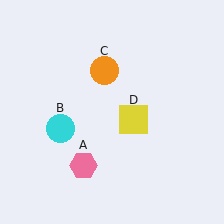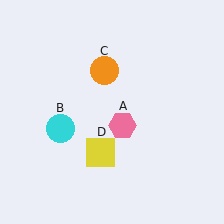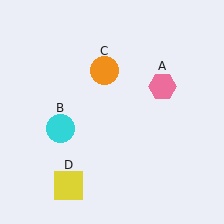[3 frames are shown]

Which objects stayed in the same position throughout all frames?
Cyan circle (object B) and orange circle (object C) remained stationary.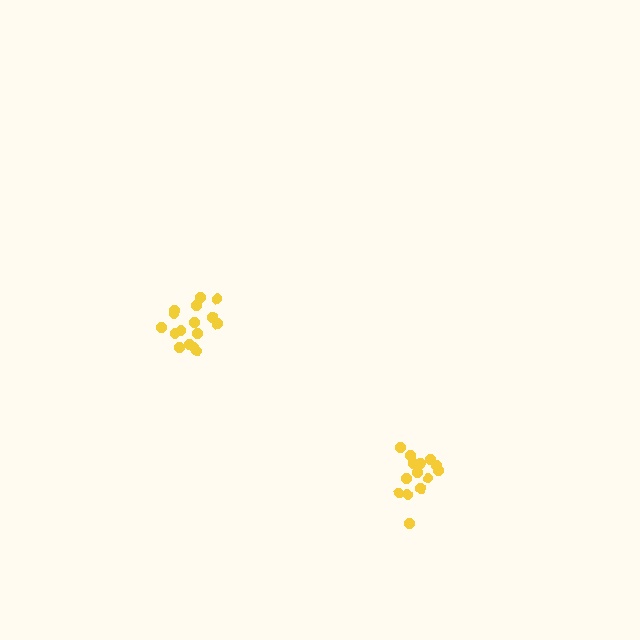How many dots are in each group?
Group 1: 16 dots, Group 2: 14 dots (30 total).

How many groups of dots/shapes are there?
There are 2 groups.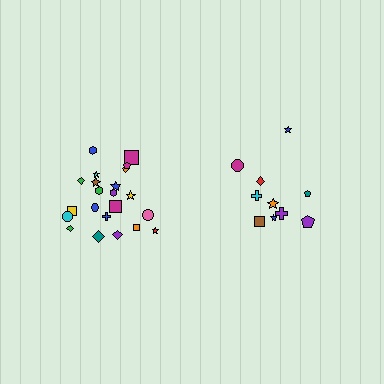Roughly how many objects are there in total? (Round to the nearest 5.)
Roughly 30 objects in total.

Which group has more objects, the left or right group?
The left group.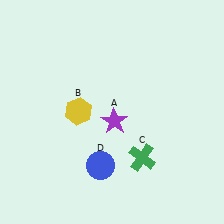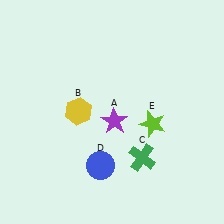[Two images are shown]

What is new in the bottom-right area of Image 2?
A lime star (E) was added in the bottom-right area of Image 2.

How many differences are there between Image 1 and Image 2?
There is 1 difference between the two images.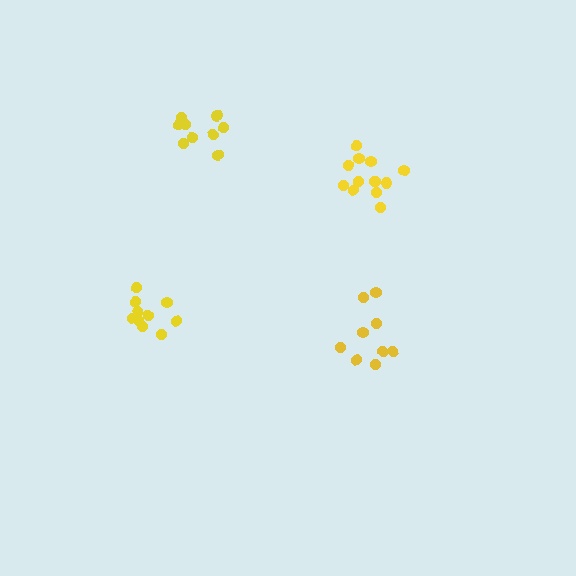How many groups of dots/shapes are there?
There are 4 groups.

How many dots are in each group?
Group 1: 13 dots, Group 2: 10 dots, Group 3: 9 dots, Group 4: 9 dots (41 total).